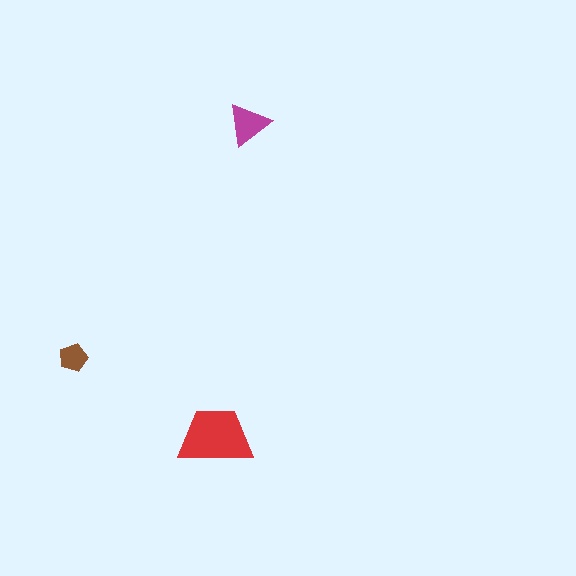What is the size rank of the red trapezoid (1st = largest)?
1st.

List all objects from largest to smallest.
The red trapezoid, the magenta triangle, the brown pentagon.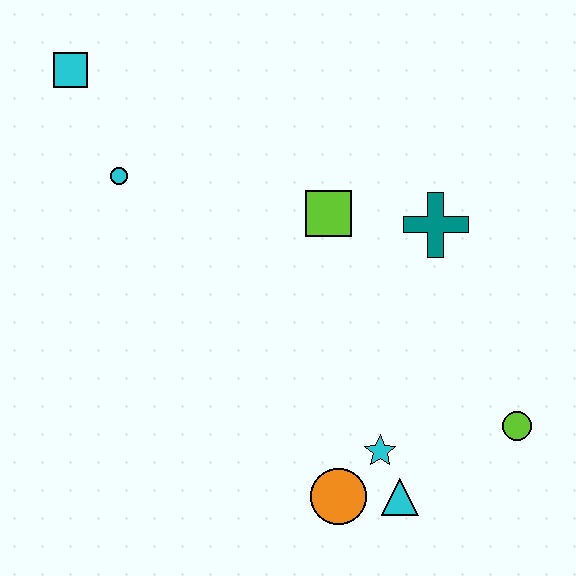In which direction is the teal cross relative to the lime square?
The teal cross is to the right of the lime square.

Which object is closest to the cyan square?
The cyan circle is closest to the cyan square.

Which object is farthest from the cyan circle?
The lime circle is farthest from the cyan circle.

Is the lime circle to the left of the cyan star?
No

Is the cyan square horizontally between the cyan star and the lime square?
No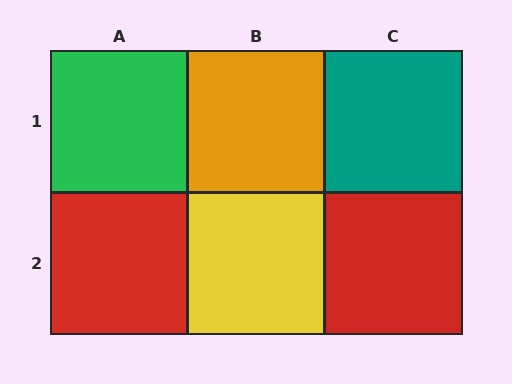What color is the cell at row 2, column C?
Red.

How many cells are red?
2 cells are red.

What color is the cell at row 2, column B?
Yellow.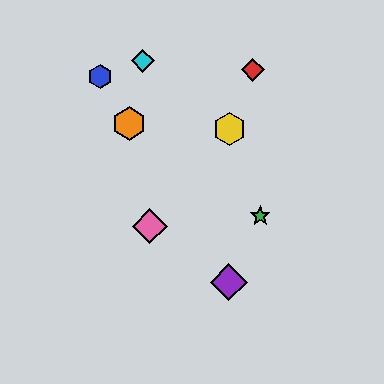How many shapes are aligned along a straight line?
3 shapes (the blue hexagon, the purple diamond, the orange hexagon) are aligned along a straight line.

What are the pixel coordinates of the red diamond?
The red diamond is at (253, 70).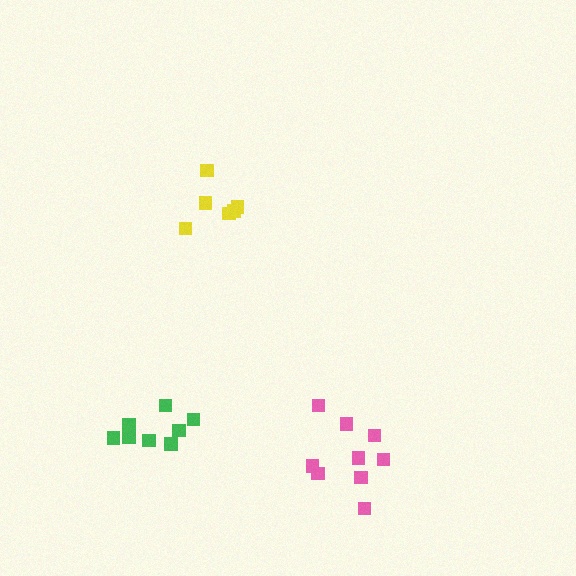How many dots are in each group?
Group 1: 9 dots, Group 2: 6 dots, Group 3: 8 dots (23 total).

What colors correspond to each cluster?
The clusters are colored: pink, yellow, green.